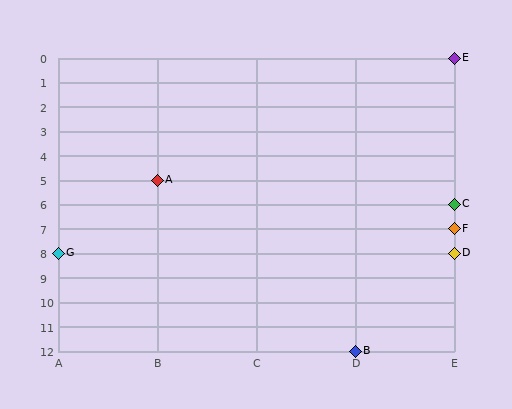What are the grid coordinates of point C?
Point C is at grid coordinates (E, 6).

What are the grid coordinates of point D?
Point D is at grid coordinates (E, 8).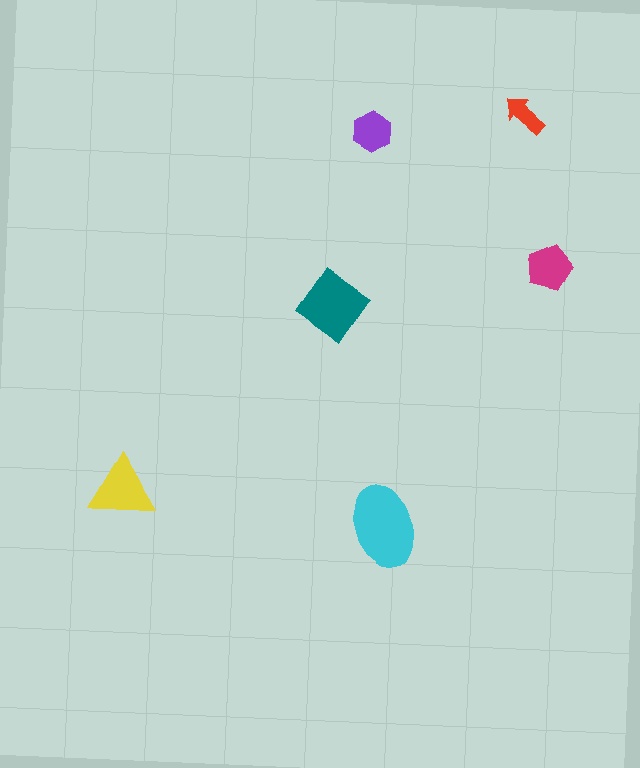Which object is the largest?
The cyan ellipse.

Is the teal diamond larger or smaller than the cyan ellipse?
Smaller.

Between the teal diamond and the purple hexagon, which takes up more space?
The teal diamond.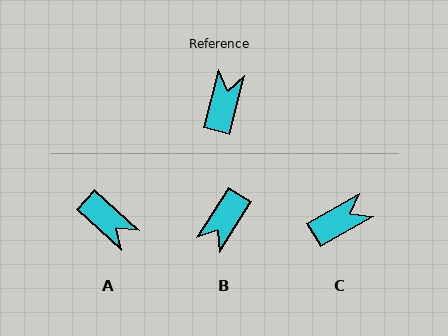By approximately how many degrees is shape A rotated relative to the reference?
Approximately 118 degrees clockwise.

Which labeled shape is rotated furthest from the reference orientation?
B, about 162 degrees away.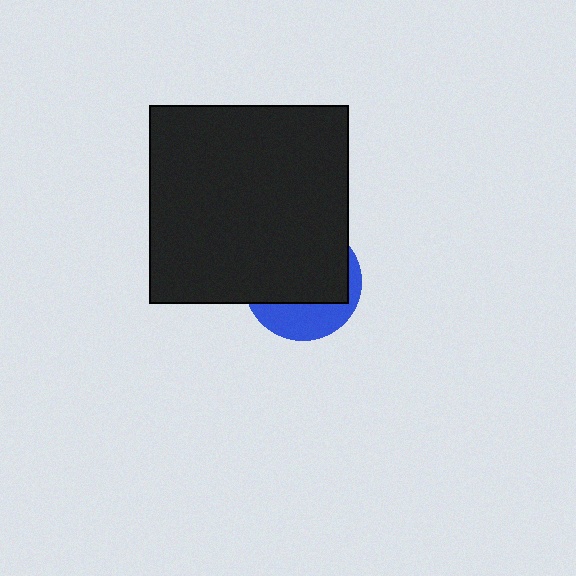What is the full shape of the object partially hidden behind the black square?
The partially hidden object is a blue circle.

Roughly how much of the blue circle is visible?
A small part of it is visible (roughly 32%).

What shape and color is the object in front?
The object in front is a black square.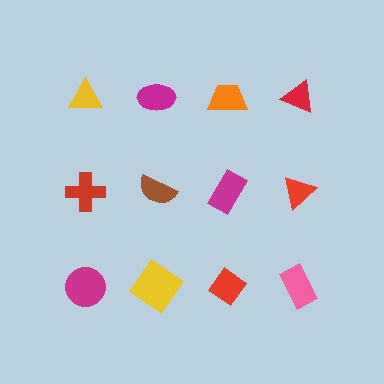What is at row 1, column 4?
A red triangle.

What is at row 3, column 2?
A yellow diamond.